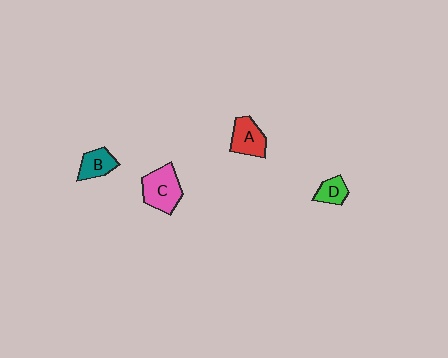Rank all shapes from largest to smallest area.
From largest to smallest: C (pink), A (red), B (teal), D (green).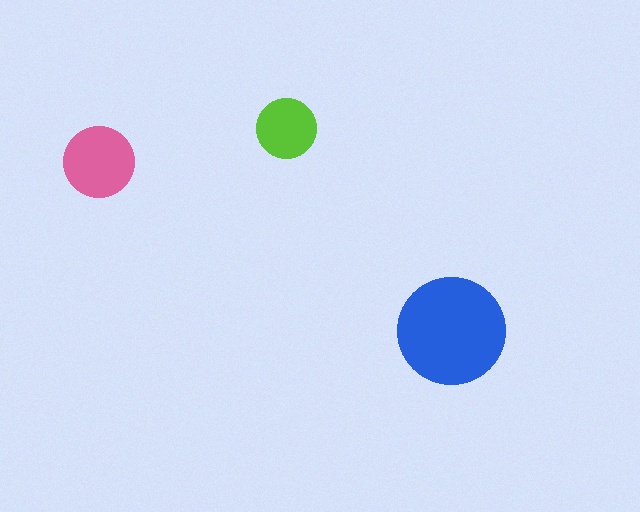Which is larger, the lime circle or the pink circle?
The pink one.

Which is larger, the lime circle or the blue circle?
The blue one.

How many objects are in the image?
There are 3 objects in the image.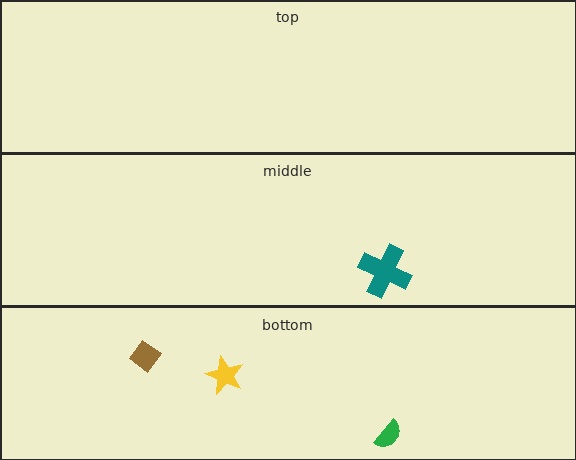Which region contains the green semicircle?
The bottom region.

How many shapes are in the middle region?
1.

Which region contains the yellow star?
The bottom region.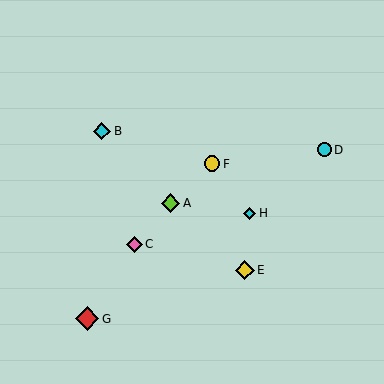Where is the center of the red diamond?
The center of the red diamond is at (87, 319).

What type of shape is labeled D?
Shape D is a cyan circle.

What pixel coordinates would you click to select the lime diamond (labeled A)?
Click at (171, 203) to select the lime diamond A.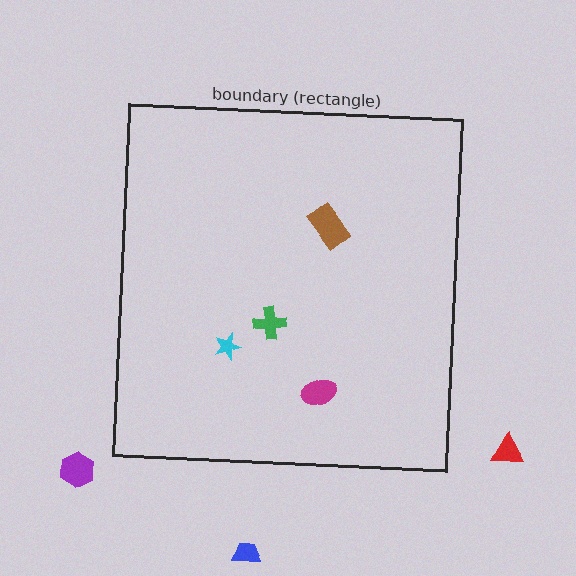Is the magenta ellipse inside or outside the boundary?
Inside.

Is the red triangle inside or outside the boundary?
Outside.